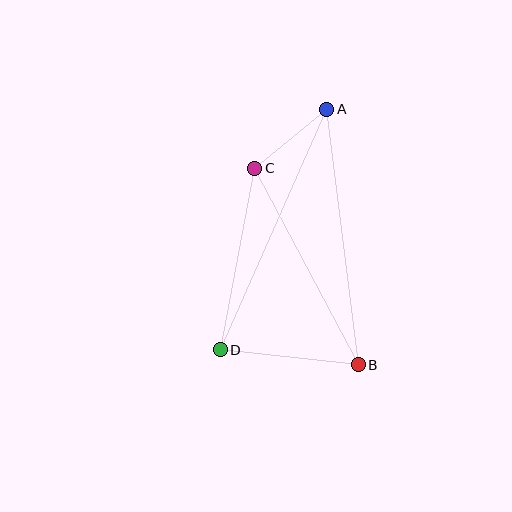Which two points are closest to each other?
Points A and C are closest to each other.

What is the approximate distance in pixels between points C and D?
The distance between C and D is approximately 185 pixels.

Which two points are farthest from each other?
Points A and D are farthest from each other.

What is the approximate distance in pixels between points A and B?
The distance between A and B is approximately 257 pixels.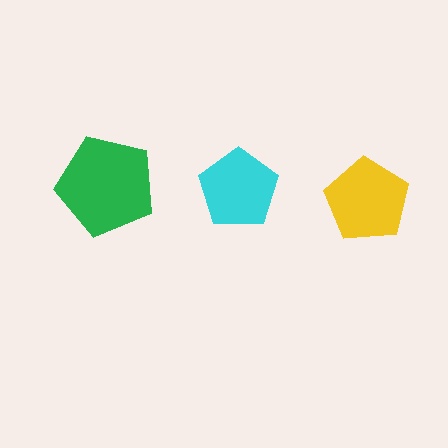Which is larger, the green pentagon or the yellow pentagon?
The green one.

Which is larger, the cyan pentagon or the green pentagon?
The green one.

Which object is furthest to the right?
The yellow pentagon is rightmost.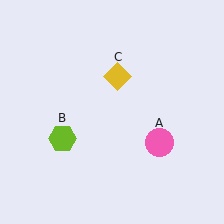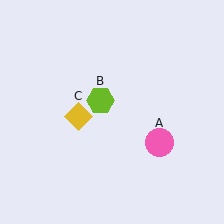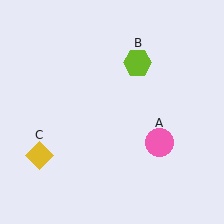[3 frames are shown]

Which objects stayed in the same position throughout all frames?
Pink circle (object A) remained stationary.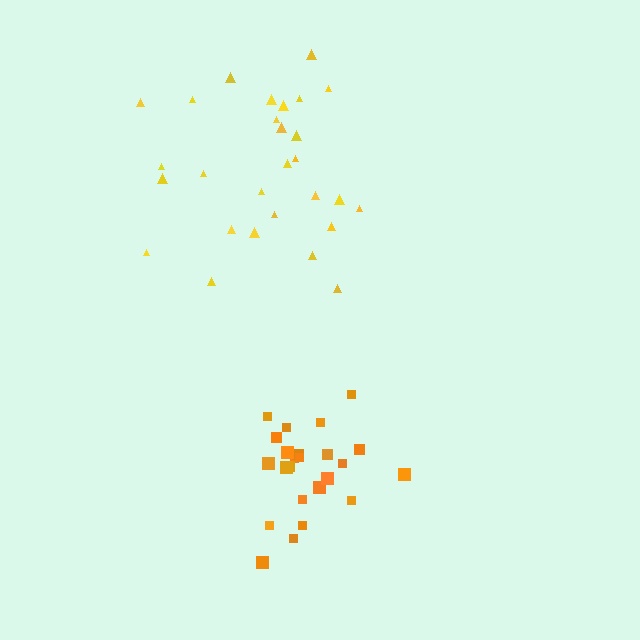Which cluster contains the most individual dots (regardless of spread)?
Yellow (28).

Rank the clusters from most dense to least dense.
orange, yellow.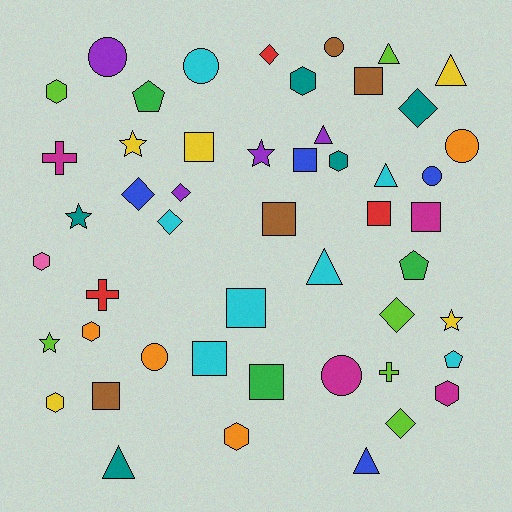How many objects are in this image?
There are 50 objects.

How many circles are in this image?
There are 7 circles.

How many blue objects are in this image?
There are 4 blue objects.